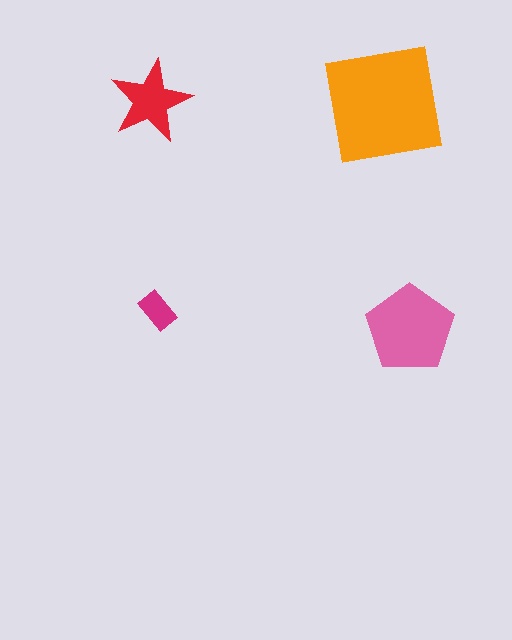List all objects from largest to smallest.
The orange square, the pink pentagon, the red star, the magenta rectangle.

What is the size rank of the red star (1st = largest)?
3rd.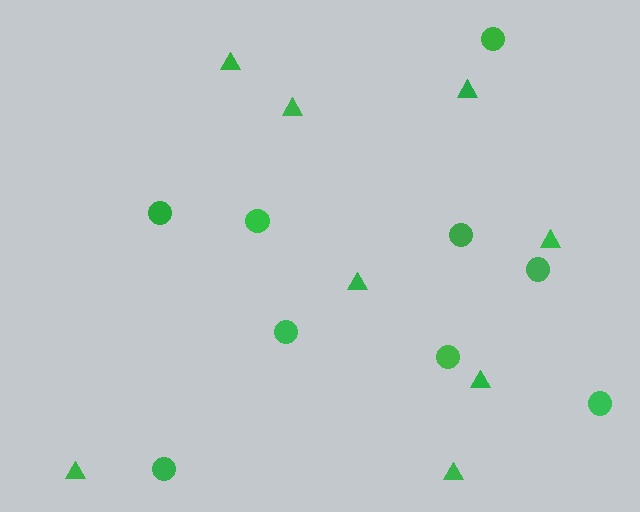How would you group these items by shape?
There are 2 groups: one group of triangles (8) and one group of circles (9).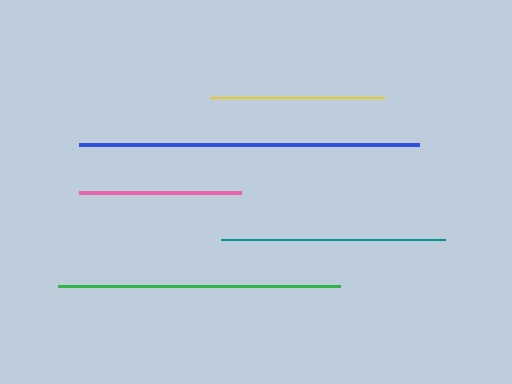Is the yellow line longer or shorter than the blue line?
The blue line is longer than the yellow line.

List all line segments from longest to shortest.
From longest to shortest: blue, green, teal, yellow, pink.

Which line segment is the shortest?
The pink line is the shortest at approximately 162 pixels.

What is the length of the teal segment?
The teal segment is approximately 225 pixels long.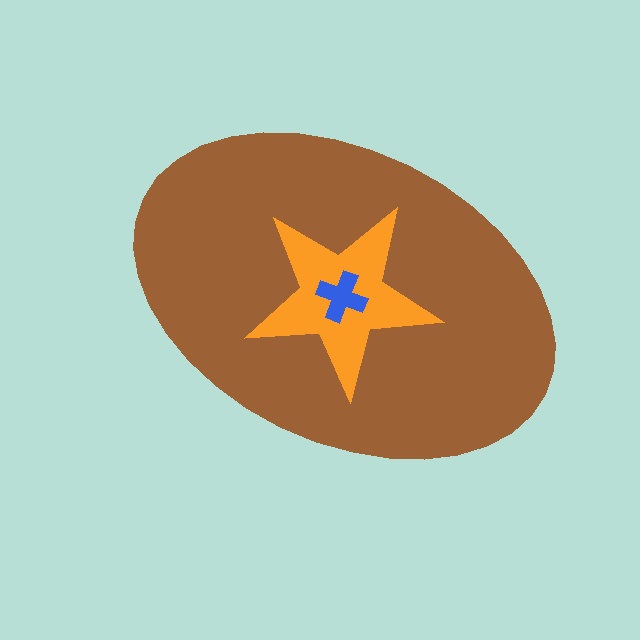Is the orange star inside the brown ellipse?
Yes.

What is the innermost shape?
The blue cross.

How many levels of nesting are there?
3.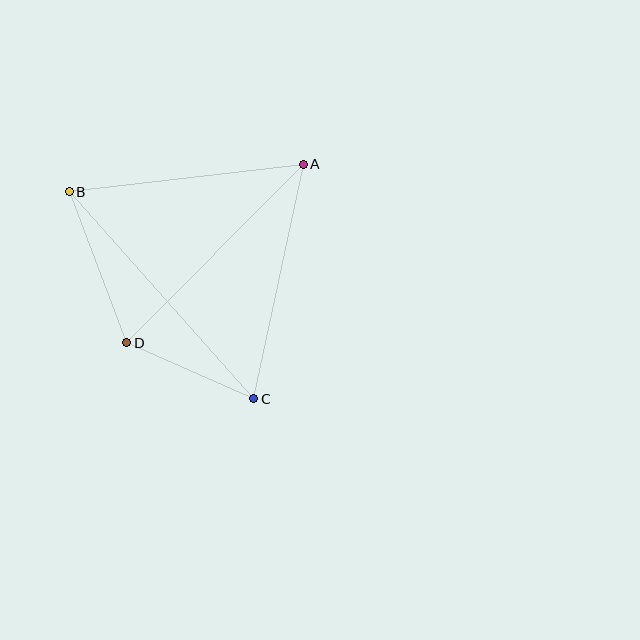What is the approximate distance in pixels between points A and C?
The distance between A and C is approximately 240 pixels.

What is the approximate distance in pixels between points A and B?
The distance between A and B is approximately 235 pixels.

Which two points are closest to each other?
Points C and D are closest to each other.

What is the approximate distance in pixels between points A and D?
The distance between A and D is approximately 251 pixels.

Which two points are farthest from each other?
Points B and C are farthest from each other.